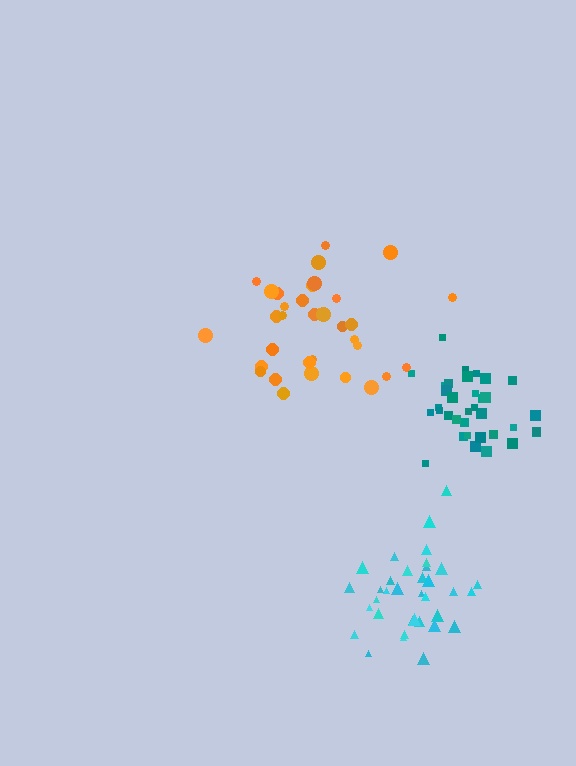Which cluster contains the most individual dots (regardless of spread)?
Teal (35).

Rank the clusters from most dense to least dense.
teal, cyan, orange.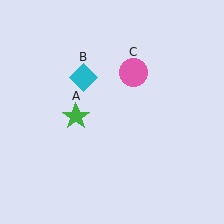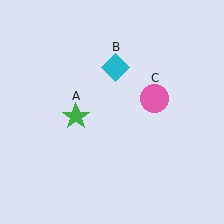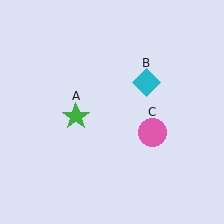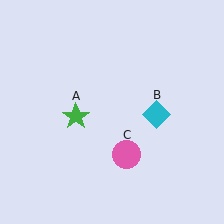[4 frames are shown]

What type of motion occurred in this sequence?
The cyan diamond (object B), pink circle (object C) rotated clockwise around the center of the scene.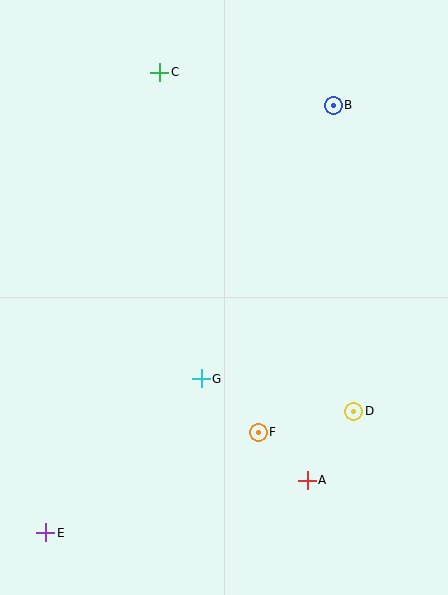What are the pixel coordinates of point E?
Point E is at (46, 533).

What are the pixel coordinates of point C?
Point C is at (160, 72).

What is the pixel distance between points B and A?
The distance between B and A is 376 pixels.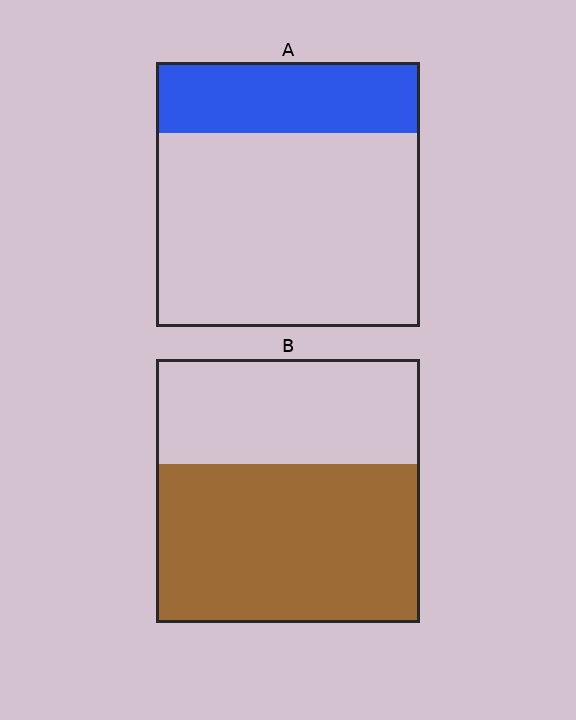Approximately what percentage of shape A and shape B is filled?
A is approximately 25% and B is approximately 60%.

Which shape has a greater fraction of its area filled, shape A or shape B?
Shape B.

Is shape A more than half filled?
No.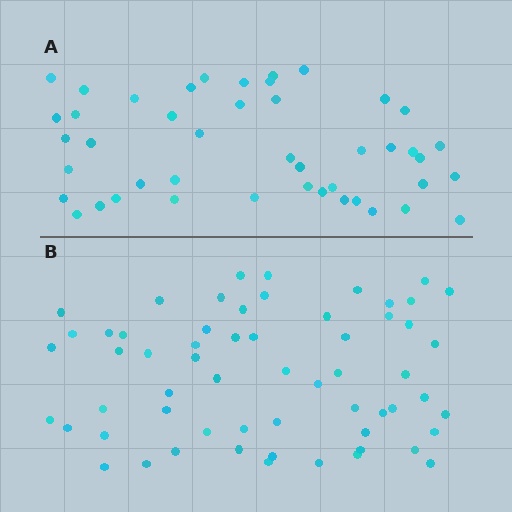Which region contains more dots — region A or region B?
Region B (the bottom region) has more dots.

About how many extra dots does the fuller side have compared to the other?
Region B has approximately 15 more dots than region A.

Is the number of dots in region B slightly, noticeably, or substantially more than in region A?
Region B has noticeably more, but not dramatically so. The ratio is roughly 1.3 to 1.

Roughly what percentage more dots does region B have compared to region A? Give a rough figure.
About 35% more.